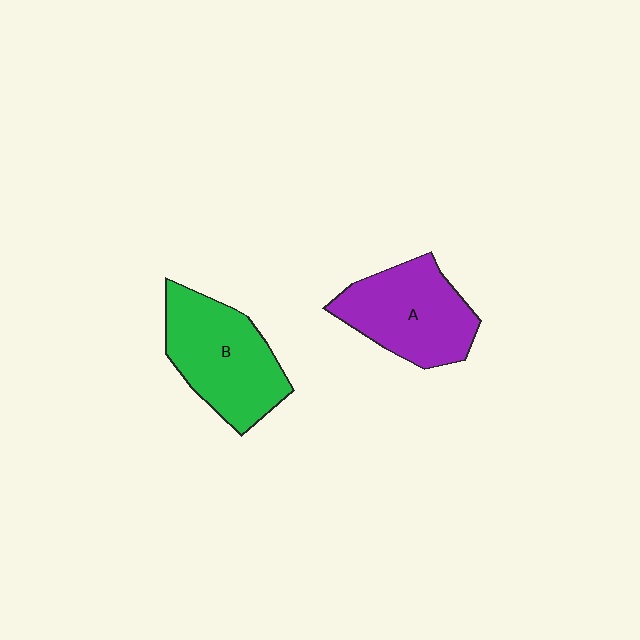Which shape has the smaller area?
Shape A (purple).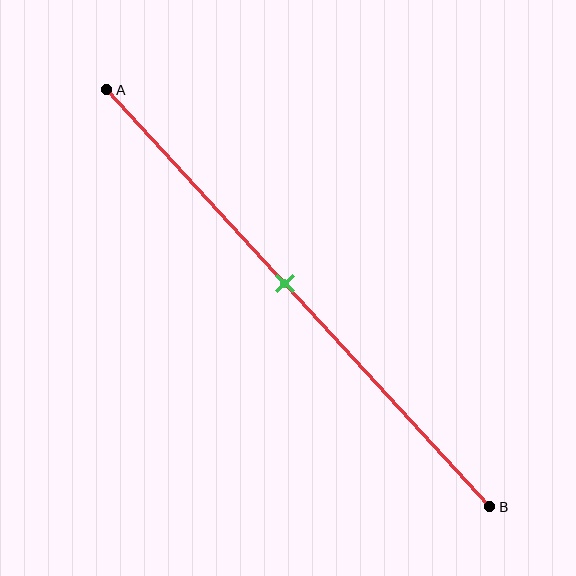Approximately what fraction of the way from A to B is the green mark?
The green mark is approximately 45% of the way from A to B.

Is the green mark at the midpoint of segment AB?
No, the mark is at about 45% from A, not at the 50% midpoint.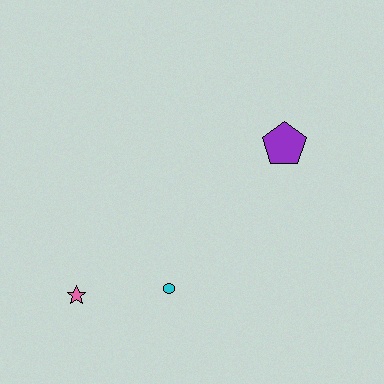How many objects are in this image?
There are 3 objects.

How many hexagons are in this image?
There are no hexagons.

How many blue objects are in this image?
There are no blue objects.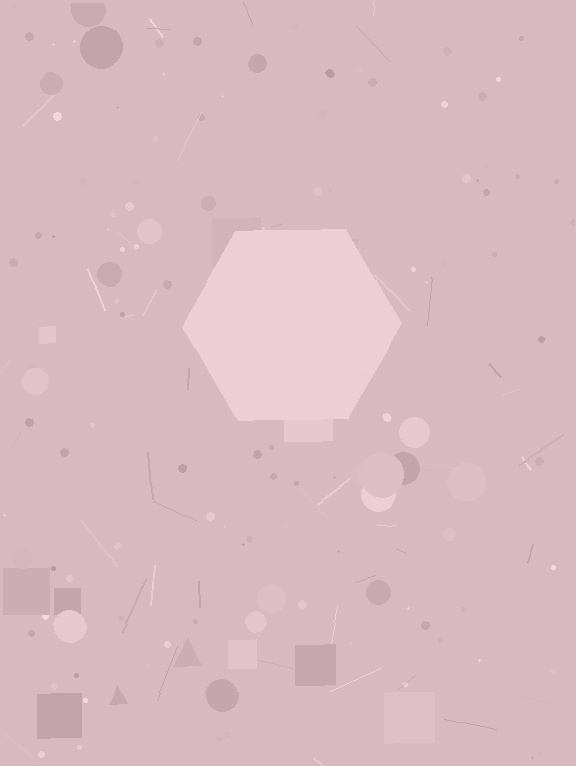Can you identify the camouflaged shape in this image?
The camouflaged shape is a hexagon.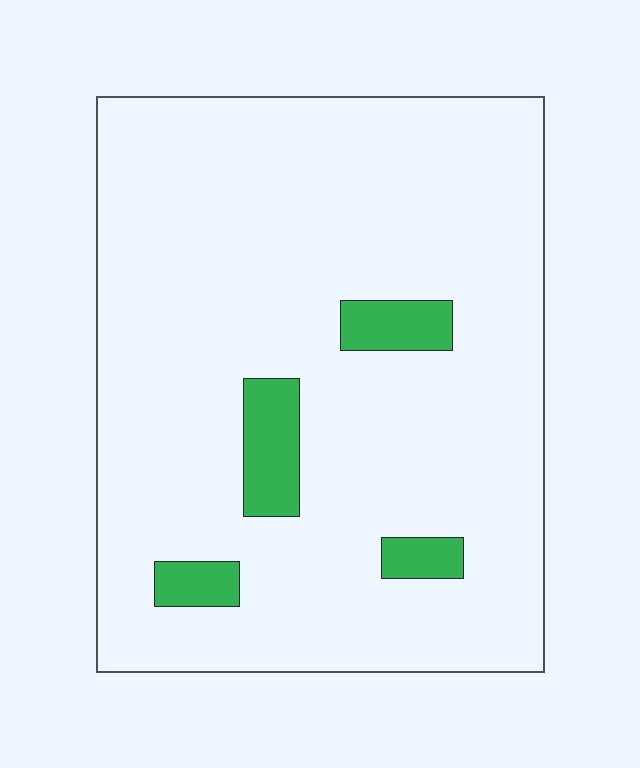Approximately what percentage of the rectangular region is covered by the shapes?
Approximately 10%.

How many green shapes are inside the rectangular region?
4.